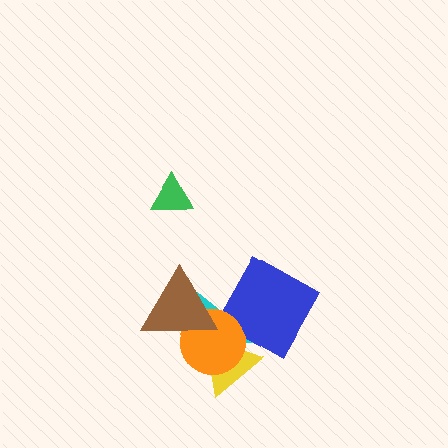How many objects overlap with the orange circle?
3 objects overlap with the orange circle.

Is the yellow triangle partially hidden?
Yes, it is partially covered by another shape.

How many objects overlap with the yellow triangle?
2 objects overlap with the yellow triangle.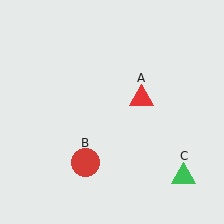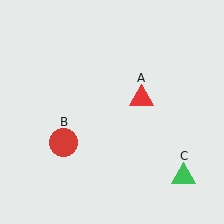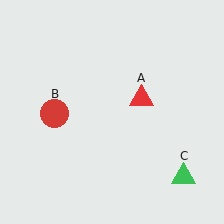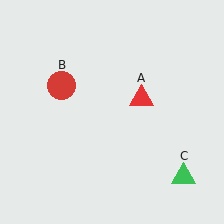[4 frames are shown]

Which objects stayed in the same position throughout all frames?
Red triangle (object A) and green triangle (object C) remained stationary.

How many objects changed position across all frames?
1 object changed position: red circle (object B).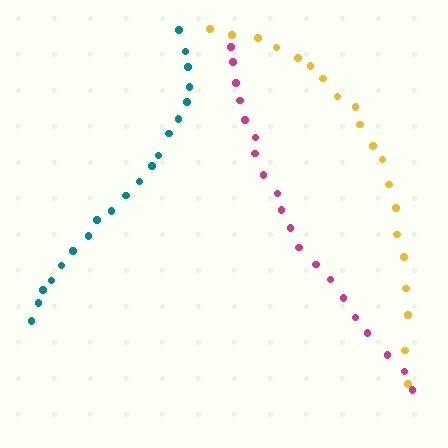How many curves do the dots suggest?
There are 3 distinct paths.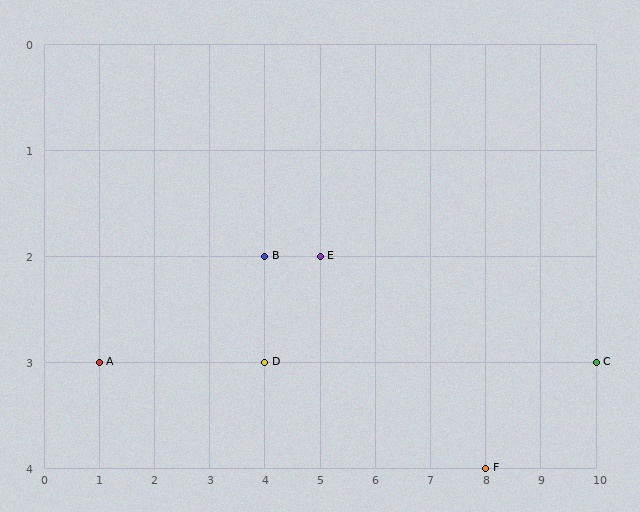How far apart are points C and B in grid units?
Points C and B are 6 columns and 1 row apart (about 6.1 grid units diagonally).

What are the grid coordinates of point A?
Point A is at grid coordinates (1, 3).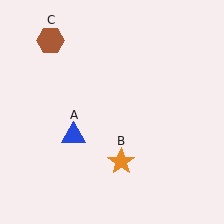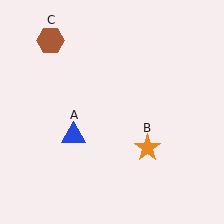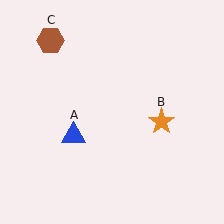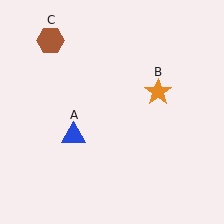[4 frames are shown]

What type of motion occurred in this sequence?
The orange star (object B) rotated counterclockwise around the center of the scene.